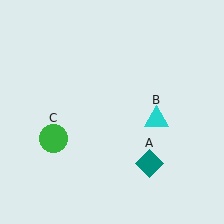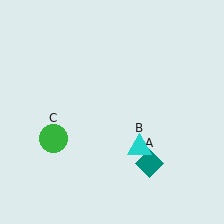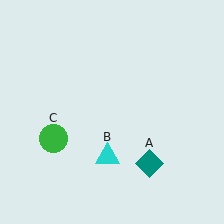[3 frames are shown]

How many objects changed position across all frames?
1 object changed position: cyan triangle (object B).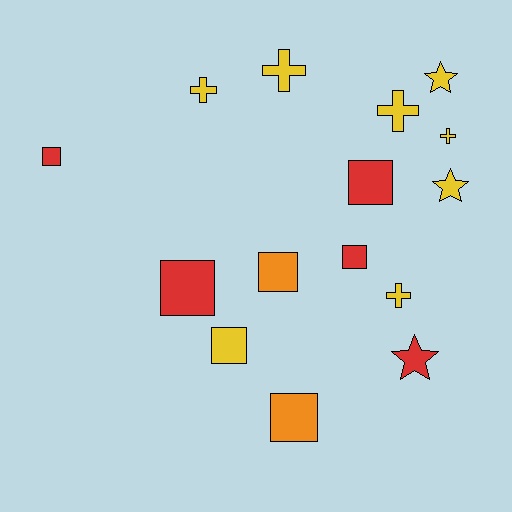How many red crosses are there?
There are no red crosses.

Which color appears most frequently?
Yellow, with 8 objects.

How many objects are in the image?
There are 15 objects.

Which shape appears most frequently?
Square, with 7 objects.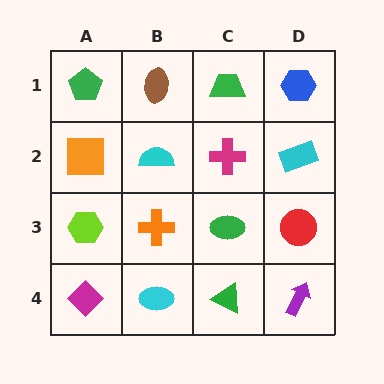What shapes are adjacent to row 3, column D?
A cyan rectangle (row 2, column D), a purple arrow (row 4, column D), a green ellipse (row 3, column C).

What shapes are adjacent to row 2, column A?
A green pentagon (row 1, column A), a lime hexagon (row 3, column A), a cyan semicircle (row 2, column B).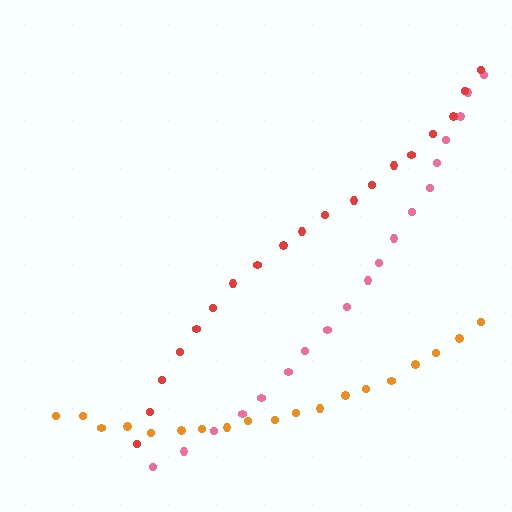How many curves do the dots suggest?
There are 3 distinct paths.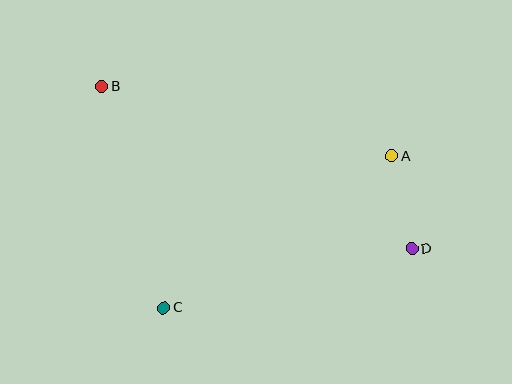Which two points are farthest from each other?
Points B and D are farthest from each other.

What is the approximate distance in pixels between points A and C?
The distance between A and C is approximately 274 pixels.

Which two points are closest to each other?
Points A and D are closest to each other.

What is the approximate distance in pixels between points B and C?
The distance between B and C is approximately 230 pixels.